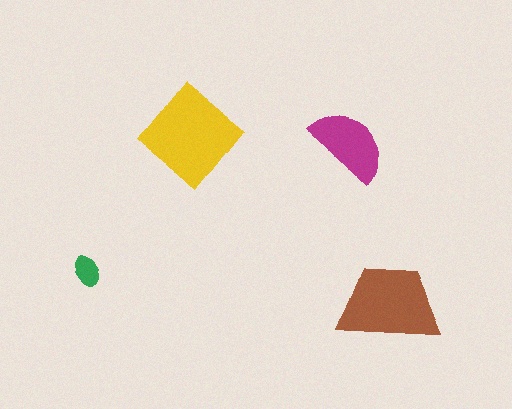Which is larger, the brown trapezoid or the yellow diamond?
The yellow diamond.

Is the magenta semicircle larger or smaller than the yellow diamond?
Smaller.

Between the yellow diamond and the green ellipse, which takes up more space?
The yellow diamond.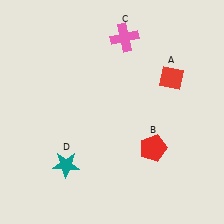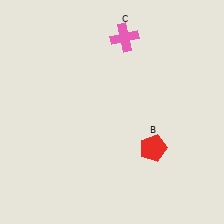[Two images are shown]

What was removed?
The red diamond (A), the teal star (D) were removed in Image 2.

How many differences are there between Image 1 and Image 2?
There are 2 differences between the two images.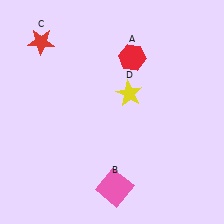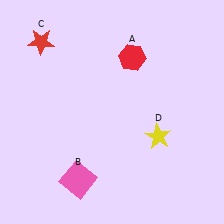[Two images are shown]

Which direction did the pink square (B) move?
The pink square (B) moved left.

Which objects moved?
The objects that moved are: the pink square (B), the yellow star (D).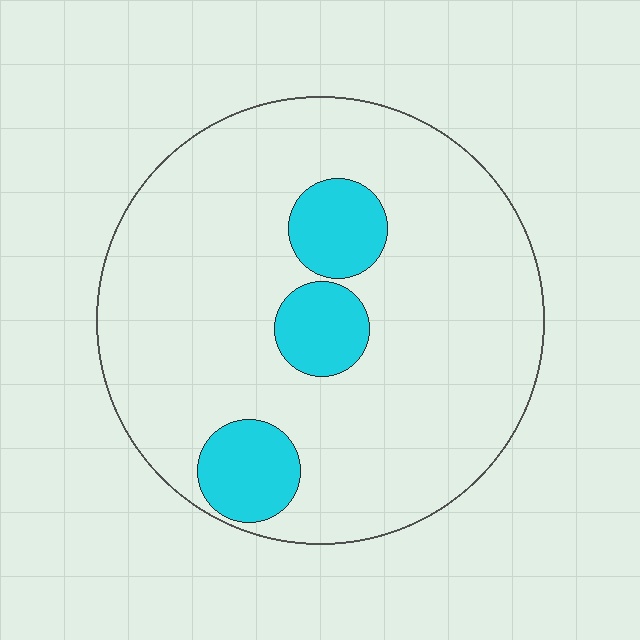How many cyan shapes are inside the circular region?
3.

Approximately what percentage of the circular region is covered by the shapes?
Approximately 15%.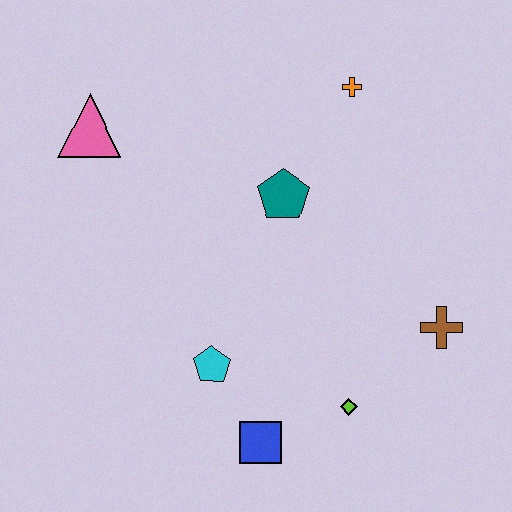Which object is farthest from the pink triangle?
The brown cross is farthest from the pink triangle.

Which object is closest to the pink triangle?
The teal pentagon is closest to the pink triangle.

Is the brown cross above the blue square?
Yes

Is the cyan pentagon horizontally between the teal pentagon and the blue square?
No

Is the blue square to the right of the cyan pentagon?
Yes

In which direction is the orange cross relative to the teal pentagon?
The orange cross is above the teal pentagon.